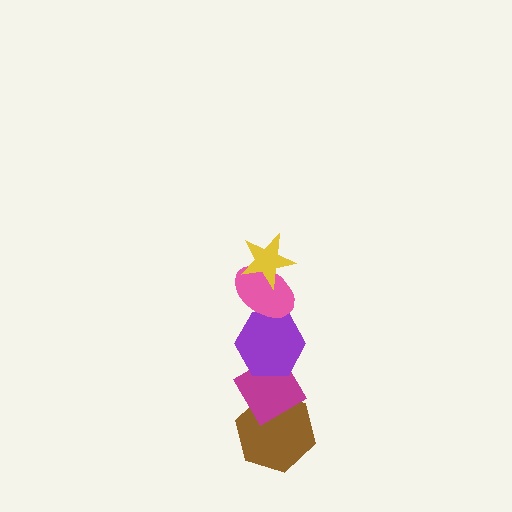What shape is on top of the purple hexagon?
The pink ellipse is on top of the purple hexagon.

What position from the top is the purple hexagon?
The purple hexagon is 3rd from the top.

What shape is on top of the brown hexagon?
The magenta diamond is on top of the brown hexagon.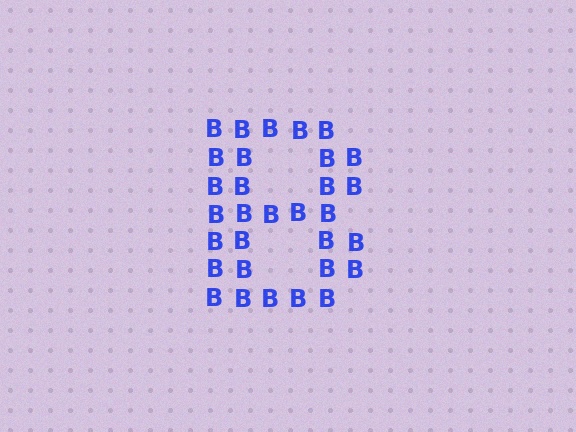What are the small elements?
The small elements are letter B's.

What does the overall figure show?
The overall figure shows the letter B.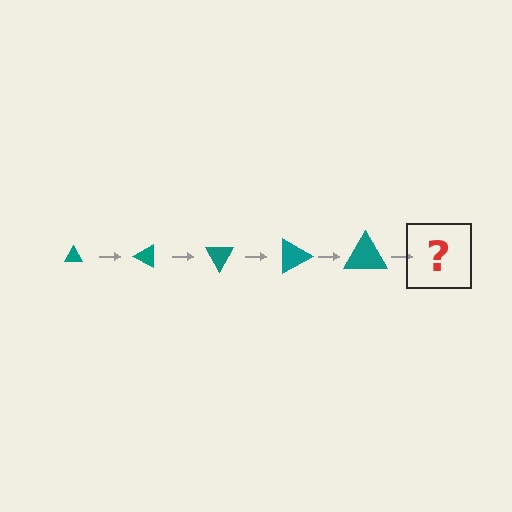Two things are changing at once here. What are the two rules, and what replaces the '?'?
The two rules are that the triangle grows larger each step and it rotates 30 degrees each step. The '?' should be a triangle, larger than the previous one and rotated 150 degrees from the start.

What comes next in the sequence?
The next element should be a triangle, larger than the previous one and rotated 150 degrees from the start.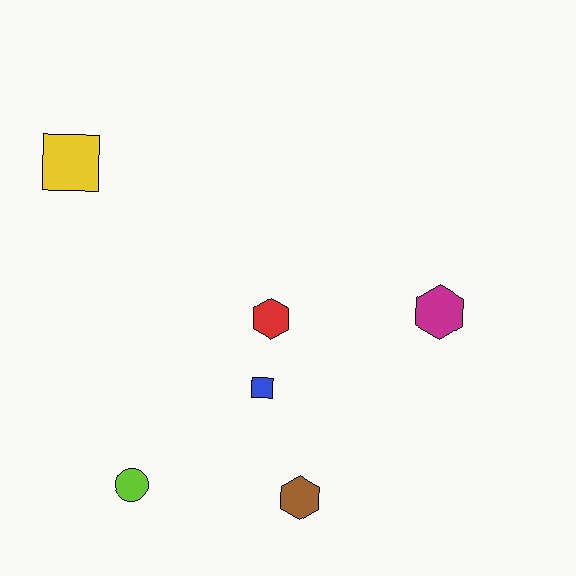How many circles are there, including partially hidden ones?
There is 1 circle.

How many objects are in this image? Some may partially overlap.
There are 6 objects.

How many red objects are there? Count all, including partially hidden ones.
There is 1 red object.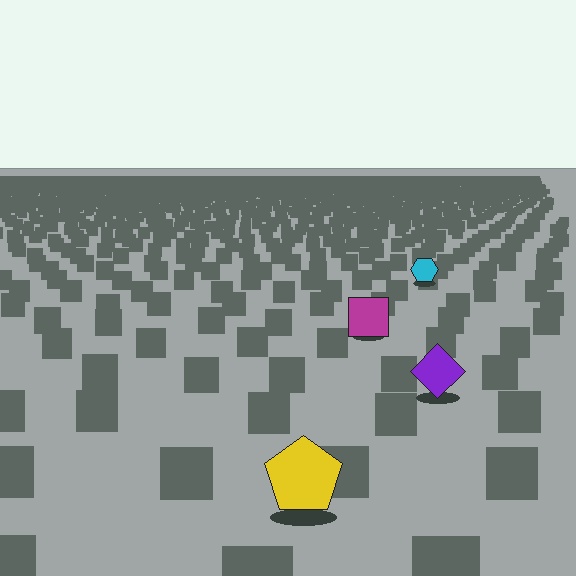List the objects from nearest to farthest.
From nearest to farthest: the yellow pentagon, the purple diamond, the magenta square, the cyan hexagon.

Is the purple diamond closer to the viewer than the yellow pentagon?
No. The yellow pentagon is closer — you can tell from the texture gradient: the ground texture is coarser near it.